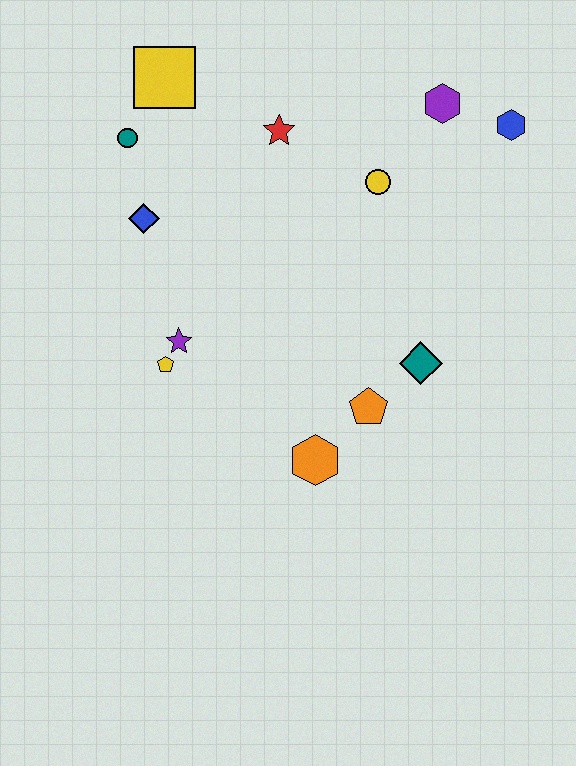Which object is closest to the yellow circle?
The purple hexagon is closest to the yellow circle.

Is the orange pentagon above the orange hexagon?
Yes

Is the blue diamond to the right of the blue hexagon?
No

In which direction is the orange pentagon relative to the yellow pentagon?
The orange pentagon is to the right of the yellow pentagon.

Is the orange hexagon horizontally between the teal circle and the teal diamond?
Yes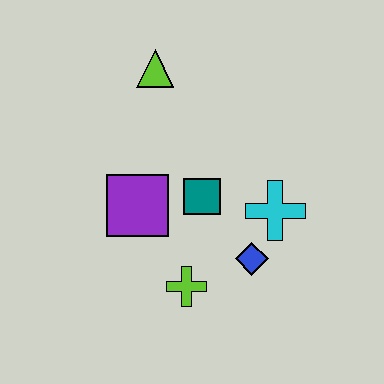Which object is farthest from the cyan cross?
The lime triangle is farthest from the cyan cross.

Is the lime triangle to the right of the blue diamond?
No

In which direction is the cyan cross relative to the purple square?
The cyan cross is to the right of the purple square.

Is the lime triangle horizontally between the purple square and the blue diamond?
Yes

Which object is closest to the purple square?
The teal square is closest to the purple square.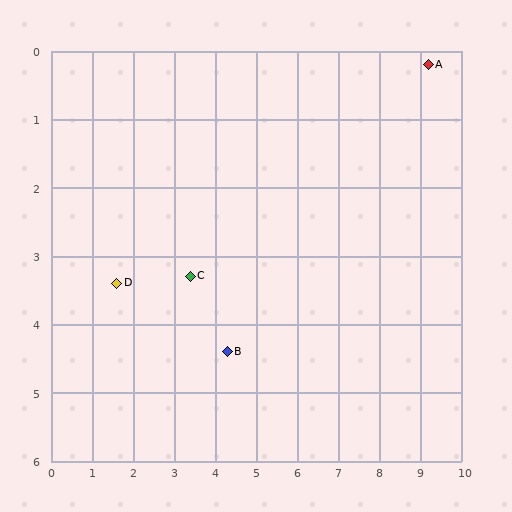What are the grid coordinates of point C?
Point C is at approximately (3.4, 3.3).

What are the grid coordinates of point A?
Point A is at approximately (9.2, 0.2).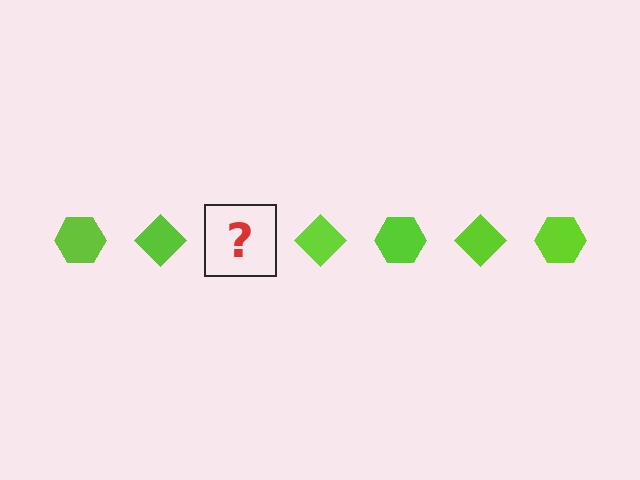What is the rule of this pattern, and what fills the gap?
The rule is that the pattern cycles through hexagon, diamond shapes in lime. The gap should be filled with a lime hexagon.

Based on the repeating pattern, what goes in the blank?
The blank should be a lime hexagon.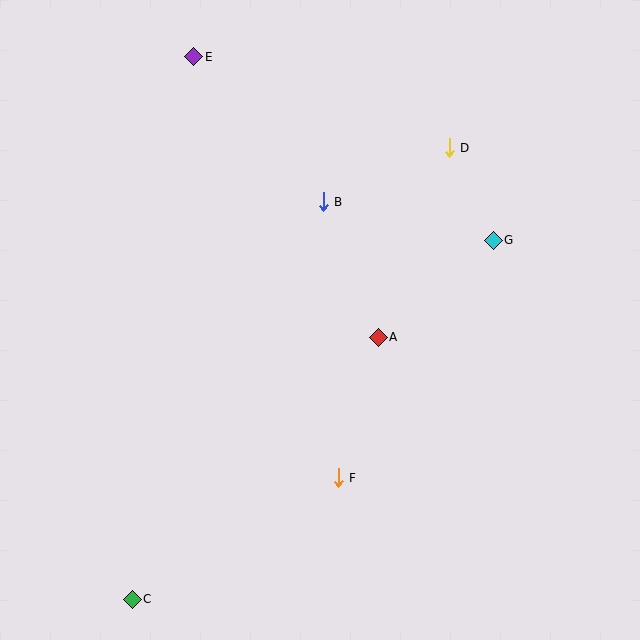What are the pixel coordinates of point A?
Point A is at (378, 337).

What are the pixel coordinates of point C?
Point C is at (132, 599).